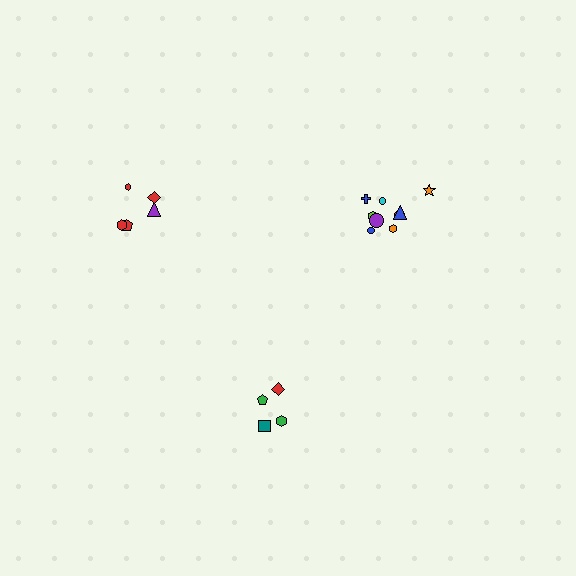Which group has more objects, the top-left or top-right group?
The top-right group.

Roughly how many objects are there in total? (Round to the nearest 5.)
Roughly 20 objects in total.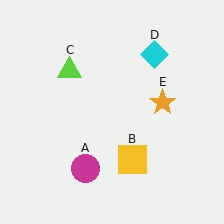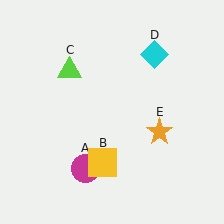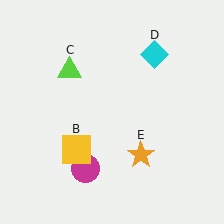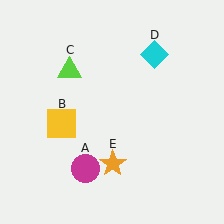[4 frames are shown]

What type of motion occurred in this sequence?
The yellow square (object B), orange star (object E) rotated clockwise around the center of the scene.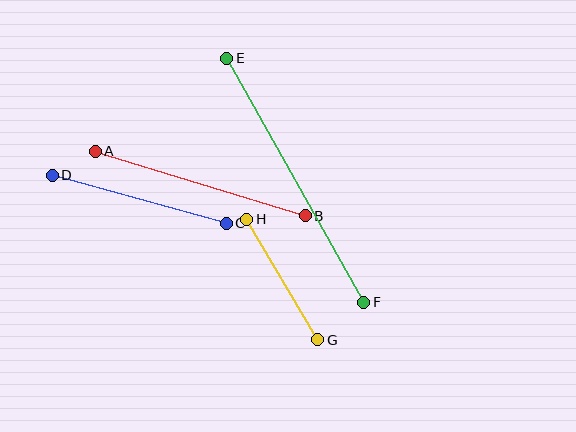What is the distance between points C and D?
The distance is approximately 180 pixels.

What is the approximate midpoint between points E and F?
The midpoint is at approximately (295, 180) pixels.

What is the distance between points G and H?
The distance is approximately 140 pixels.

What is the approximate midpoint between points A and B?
The midpoint is at approximately (200, 184) pixels.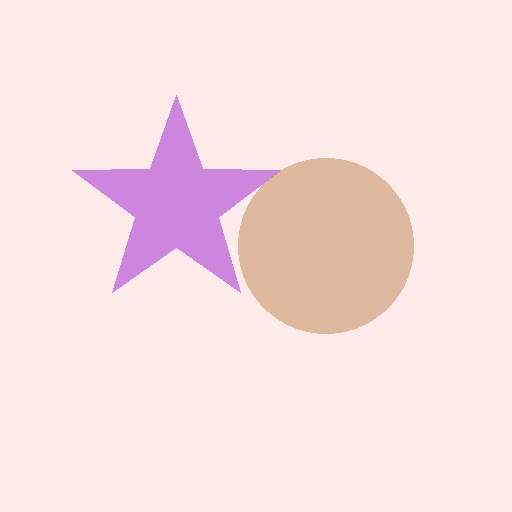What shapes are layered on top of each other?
The layered shapes are: a brown circle, a purple star.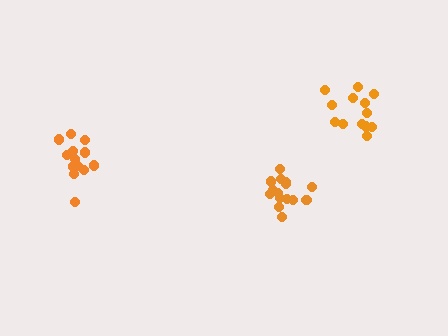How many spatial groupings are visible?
There are 3 spatial groupings.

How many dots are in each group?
Group 1: 13 dots, Group 2: 13 dots, Group 3: 15 dots (41 total).